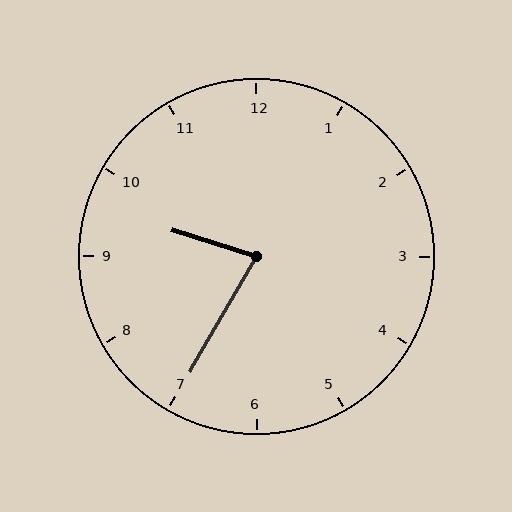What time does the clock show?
9:35.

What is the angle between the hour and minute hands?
Approximately 78 degrees.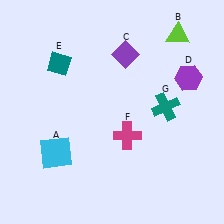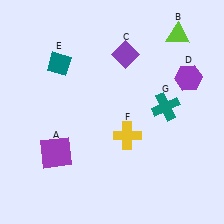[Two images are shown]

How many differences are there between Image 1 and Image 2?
There are 2 differences between the two images.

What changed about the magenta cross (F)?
In Image 1, F is magenta. In Image 2, it changed to yellow.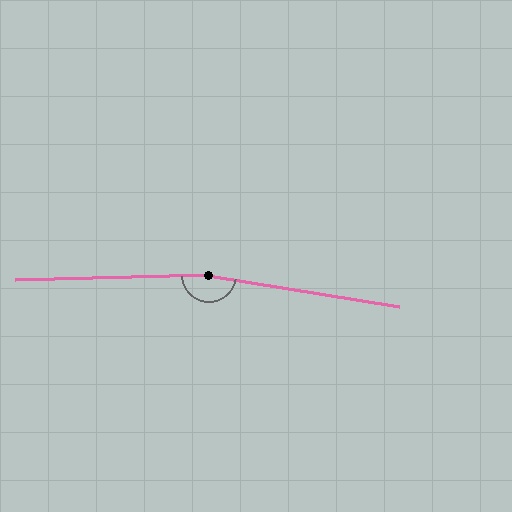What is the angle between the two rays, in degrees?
Approximately 169 degrees.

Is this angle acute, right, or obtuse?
It is obtuse.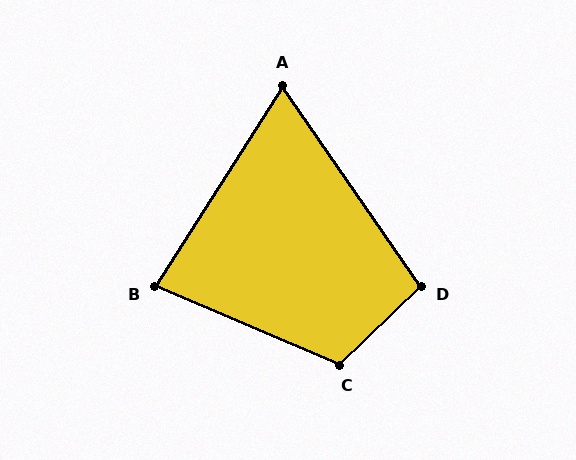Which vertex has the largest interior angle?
C, at approximately 113 degrees.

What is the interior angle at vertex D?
Approximately 99 degrees (obtuse).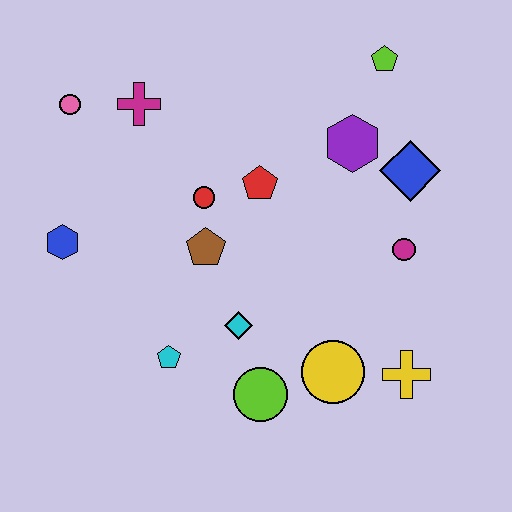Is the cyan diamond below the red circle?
Yes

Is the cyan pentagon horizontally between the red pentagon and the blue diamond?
No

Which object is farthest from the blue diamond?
The blue hexagon is farthest from the blue diamond.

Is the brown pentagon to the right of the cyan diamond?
No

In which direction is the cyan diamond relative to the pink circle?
The cyan diamond is below the pink circle.